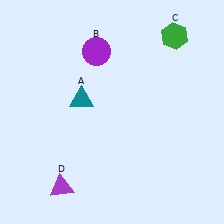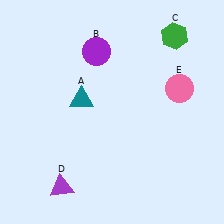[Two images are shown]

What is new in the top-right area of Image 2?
A pink circle (E) was added in the top-right area of Image 2.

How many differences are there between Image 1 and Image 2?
There is 1 difference between the two images.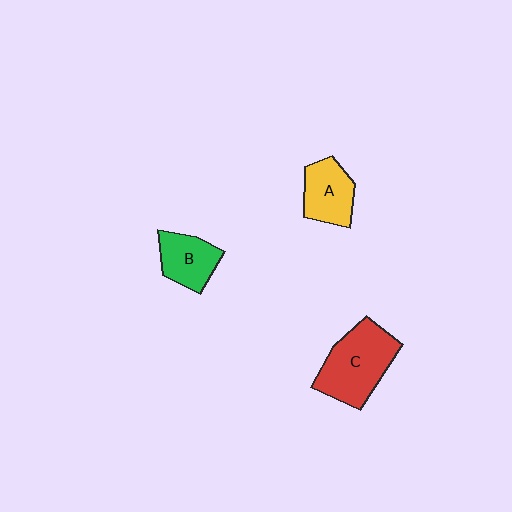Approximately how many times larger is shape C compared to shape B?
Approximately 1.7 times.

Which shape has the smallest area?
Shape B (green).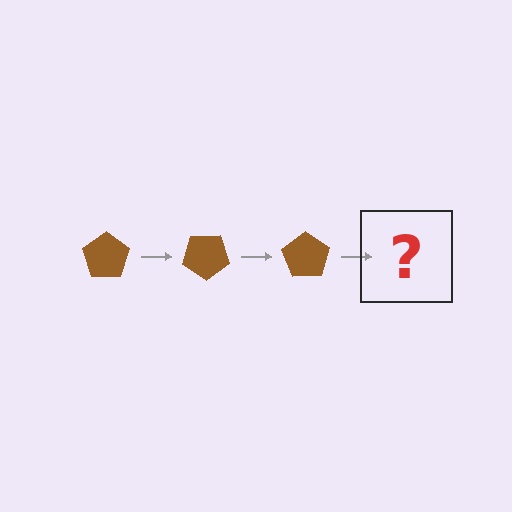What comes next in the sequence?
The next element should be a brown pentagon rotated 105 degrees.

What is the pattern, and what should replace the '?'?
The pattern is that the pentagon rotates 35 degrees each step. The '?' should be a brown pentagon rotated 105 degrees.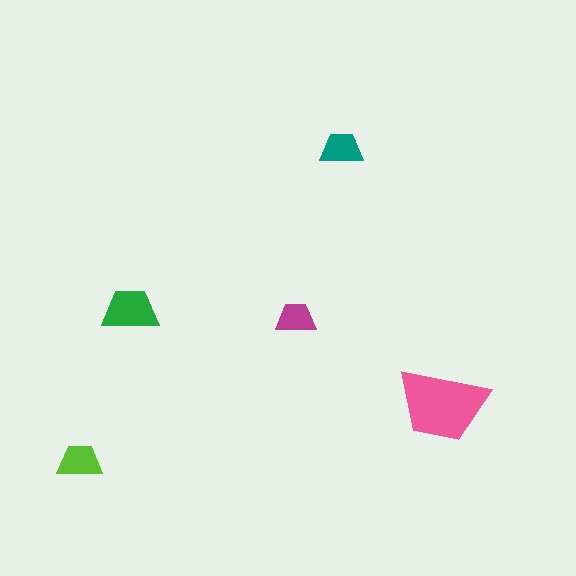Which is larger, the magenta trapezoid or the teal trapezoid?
The teal one.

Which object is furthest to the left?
The lime trapezoid is leftmost.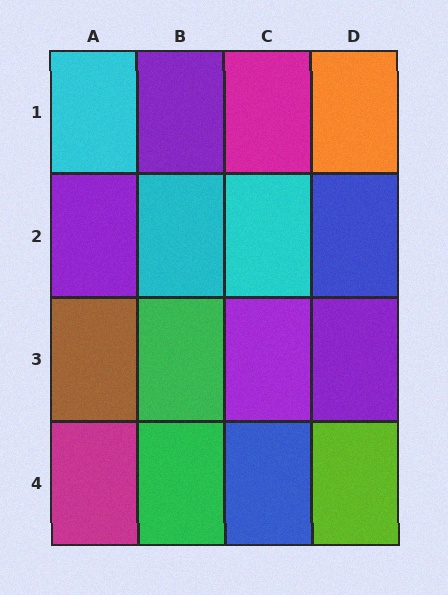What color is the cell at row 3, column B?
Green.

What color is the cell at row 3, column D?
Purple.